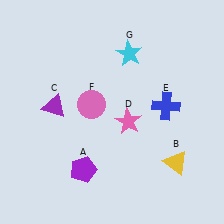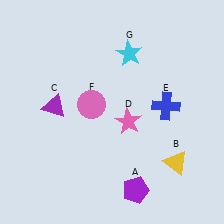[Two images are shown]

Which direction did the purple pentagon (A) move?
The purple pentagon (A) moved right.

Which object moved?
The purple pentagon (A) moved right.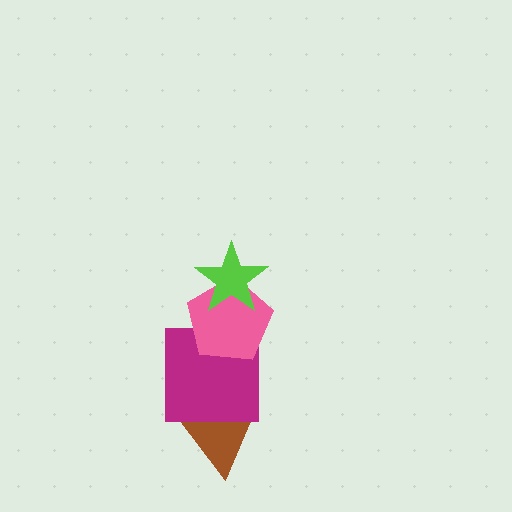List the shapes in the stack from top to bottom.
From top to bottom: the lime star, the pink pentagon, the magenta square, the brown triangle.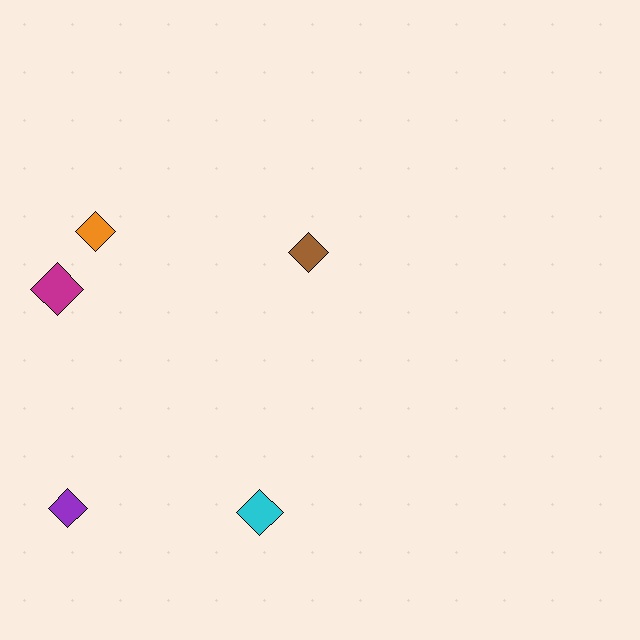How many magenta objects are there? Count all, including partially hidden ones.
There is 1 magenta object.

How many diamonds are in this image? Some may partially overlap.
There are 5 diamonds.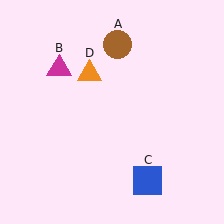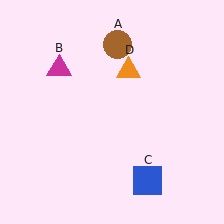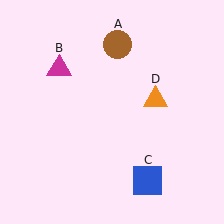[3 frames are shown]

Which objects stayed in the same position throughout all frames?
Brown circle (object A) and magenta triangle (object B) and blue square (object C) remained stationary.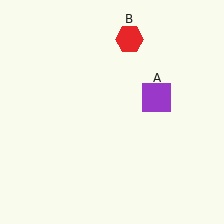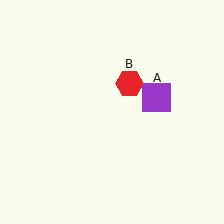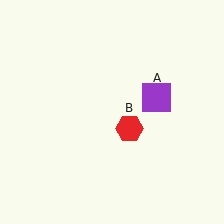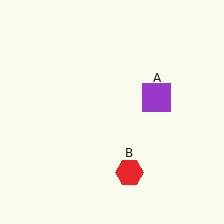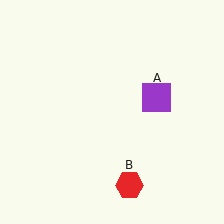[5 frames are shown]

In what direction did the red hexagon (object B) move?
The red hexagon (object B) moved down.